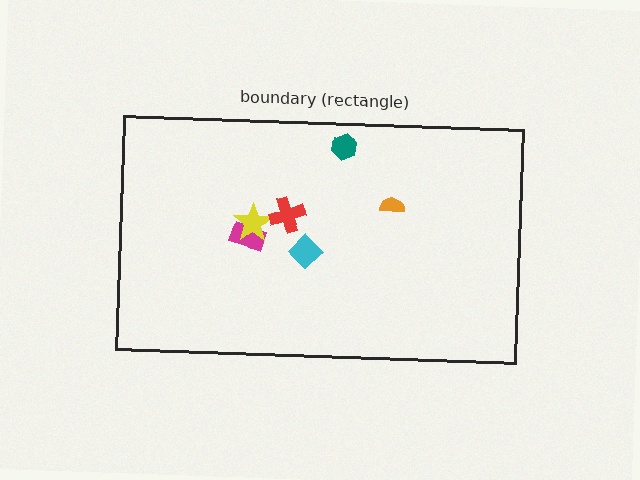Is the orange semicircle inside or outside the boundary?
Inside.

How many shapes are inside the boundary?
6 inside, 0 outside.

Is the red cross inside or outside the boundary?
Inside.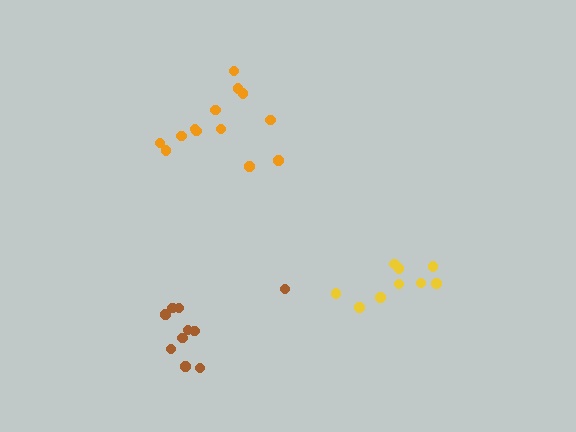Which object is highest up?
The orange cluster is topmost.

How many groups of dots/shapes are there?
There are 3 groups.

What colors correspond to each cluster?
The clusters are colored: brown, orange, yellow.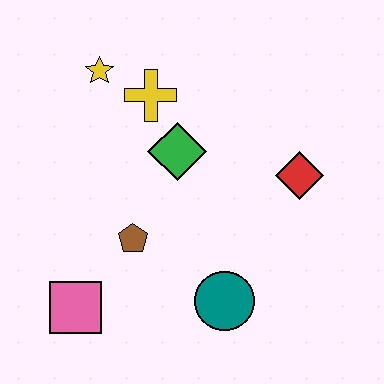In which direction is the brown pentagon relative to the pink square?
The brown pentagon is above the pink square.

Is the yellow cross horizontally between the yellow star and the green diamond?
Yes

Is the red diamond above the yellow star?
No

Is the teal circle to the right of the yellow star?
Yes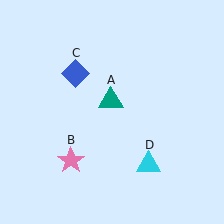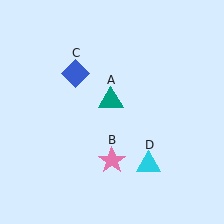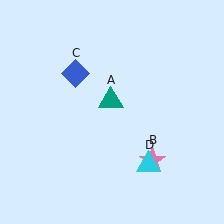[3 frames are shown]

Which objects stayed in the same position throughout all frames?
Teal triangle (object A) and blue diamond (object C) and cyan triangle (object D) remained stationary.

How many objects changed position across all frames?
1 object changed position: pink star (object B).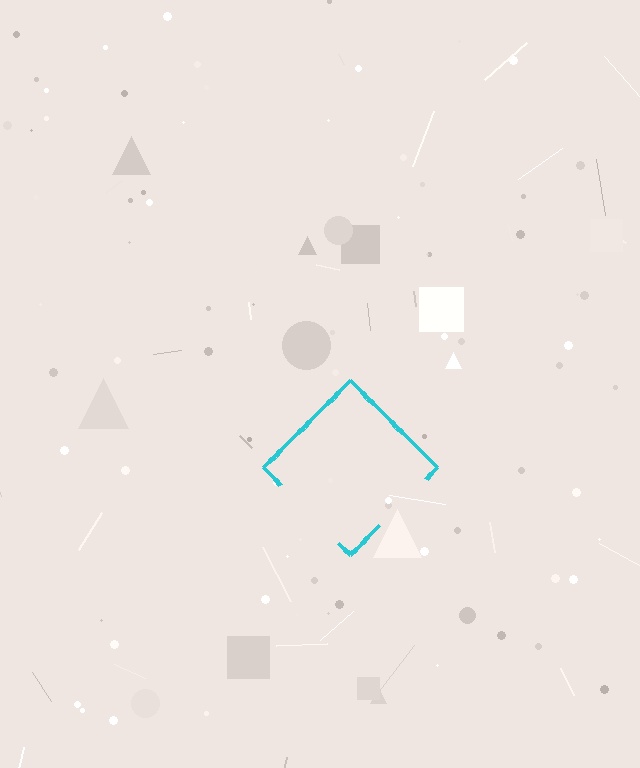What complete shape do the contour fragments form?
The contour fragments form a diamond.